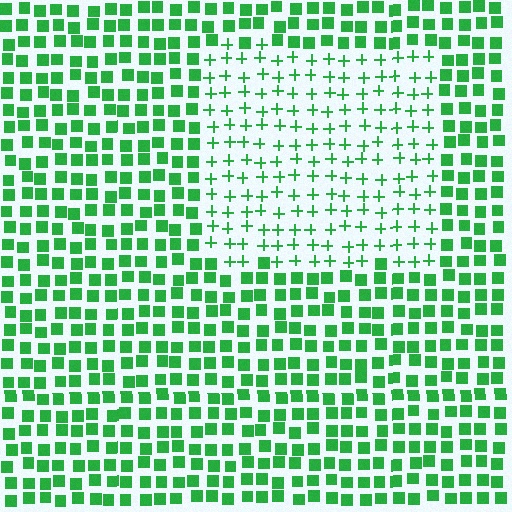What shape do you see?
I see a rectangle.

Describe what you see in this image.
The image is filled with small green elements arranged in a uniform grid. A rectangle-shaped region contains plus signs, while the surrounding area contains squares. The boundary is defined purely by the change in element shape.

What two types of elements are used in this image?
The image uses plus signs inside the rectangle region and squares outside it.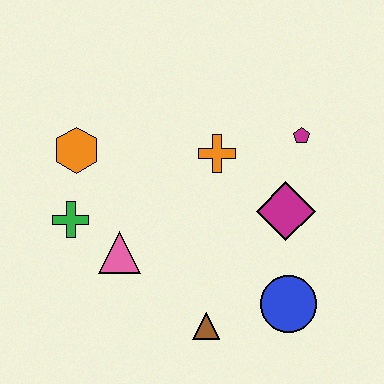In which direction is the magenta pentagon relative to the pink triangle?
The magenta pentagon is to the right of the pink triangle.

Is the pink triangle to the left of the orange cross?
Yes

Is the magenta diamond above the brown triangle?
Yes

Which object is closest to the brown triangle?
The blue circle is closest to the brown triangle.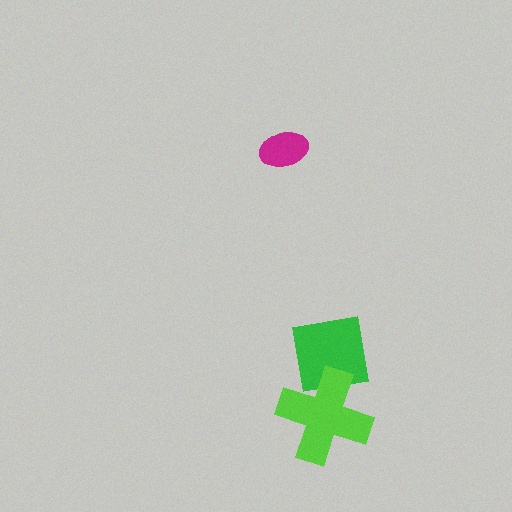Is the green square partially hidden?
Yes, it is partially covered by another shape.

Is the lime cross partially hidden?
No, no other shape covers it.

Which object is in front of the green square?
The lime cross is in front of the green square.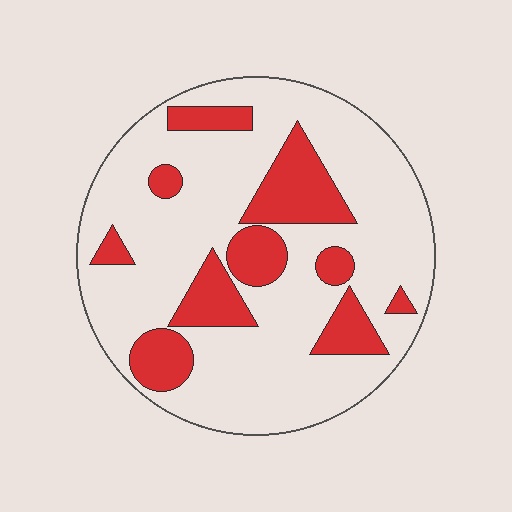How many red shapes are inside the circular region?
10.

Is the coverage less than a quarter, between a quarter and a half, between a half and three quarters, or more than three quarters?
Less than a quarter.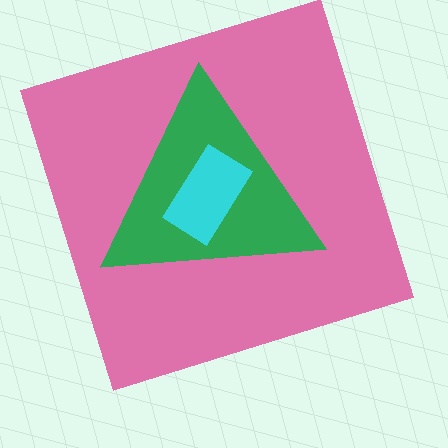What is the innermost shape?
The cyan rectangle.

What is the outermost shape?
The pink square.